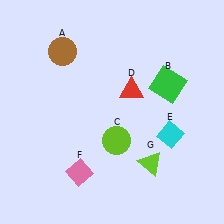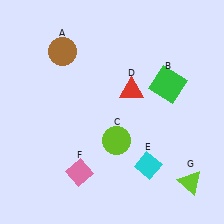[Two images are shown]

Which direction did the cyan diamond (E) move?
The cyan diamond (E) moved down.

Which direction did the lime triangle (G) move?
The lime triangle (G) moved right.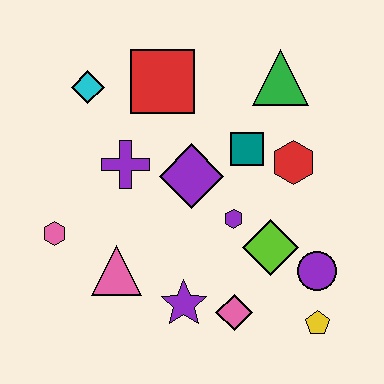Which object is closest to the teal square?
The red hexagon is closest to the teal square.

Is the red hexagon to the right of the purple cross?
Yes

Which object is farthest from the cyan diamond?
The yellow pentagon is farthest from the cyan diamond.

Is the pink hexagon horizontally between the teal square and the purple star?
No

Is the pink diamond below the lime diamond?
Yes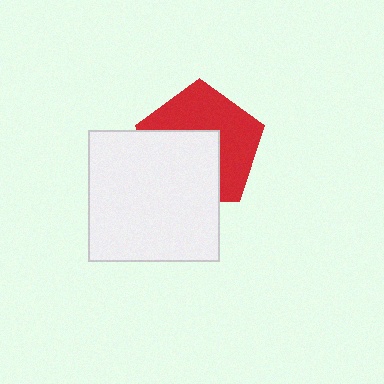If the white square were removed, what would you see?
You would see the complete red pentagon.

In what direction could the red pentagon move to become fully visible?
The red pentagon could move toward the upper-right. That would shift it out from behind the white square entirely.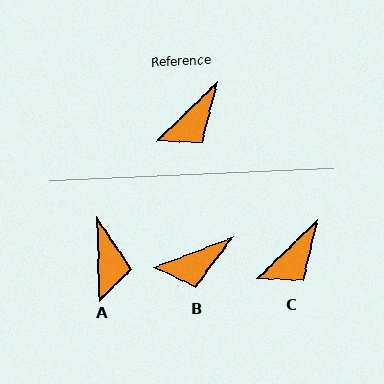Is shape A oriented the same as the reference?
No, it is off by about 48 degrees.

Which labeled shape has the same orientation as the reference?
C.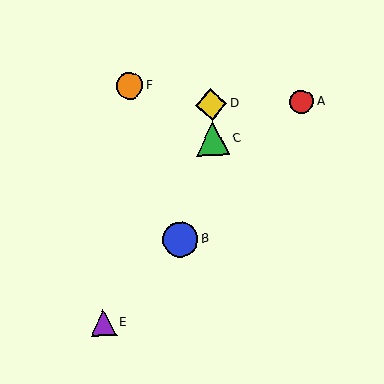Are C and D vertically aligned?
Yes, both are at x≈213.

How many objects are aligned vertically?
2 objects (C, D) are aligned vertically.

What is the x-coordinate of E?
Object E is at x≈104.